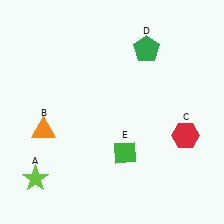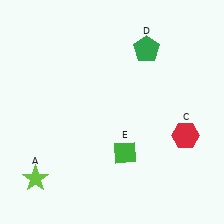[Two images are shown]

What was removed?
The orange triangle (B) was removed in Image 2.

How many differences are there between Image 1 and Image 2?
There is 1 difference between the two images.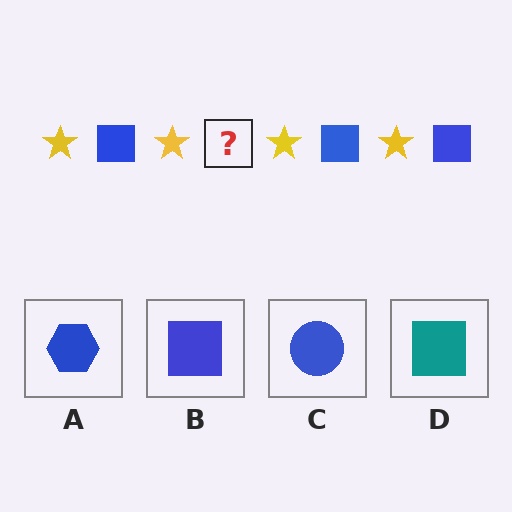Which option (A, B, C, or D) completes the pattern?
B.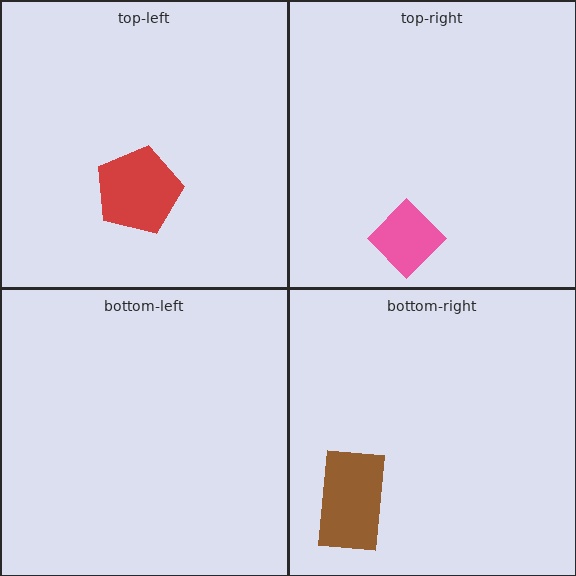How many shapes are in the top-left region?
1.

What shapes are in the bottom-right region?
The brown rectangle.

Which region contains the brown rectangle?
The bottom-right region.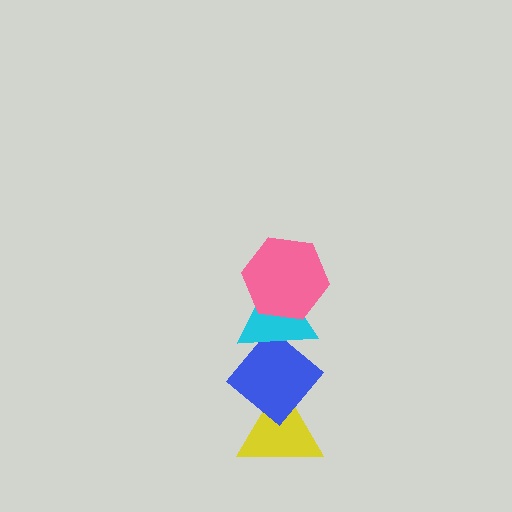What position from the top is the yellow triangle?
The yellow triangle is 4th from the top.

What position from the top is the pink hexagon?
The pink hexagon is 1st from the top.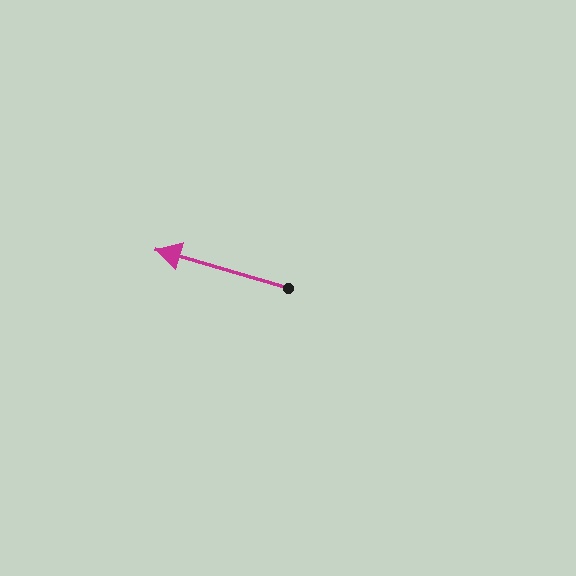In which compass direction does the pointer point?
West.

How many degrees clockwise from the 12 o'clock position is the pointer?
Approximately 286 degrees.